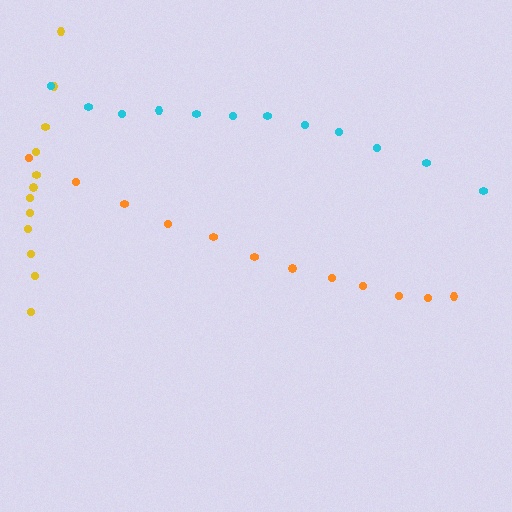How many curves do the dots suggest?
There are 3 distinct paths.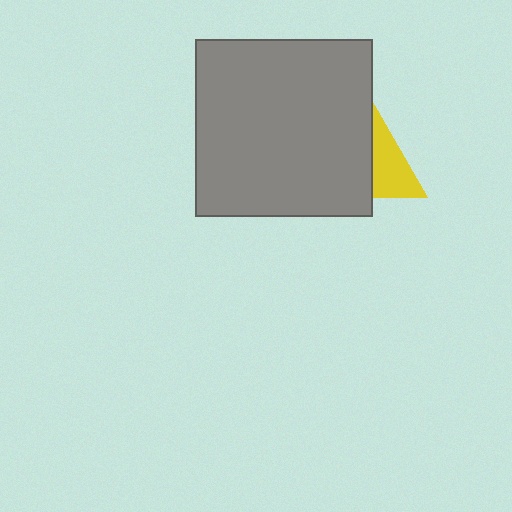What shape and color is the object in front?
The object in front is a gray square.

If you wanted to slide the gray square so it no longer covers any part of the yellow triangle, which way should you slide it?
Slide it left — that is the most direct way to separate the two shapes.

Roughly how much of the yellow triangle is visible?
A small part of it is visible (roughly 39%).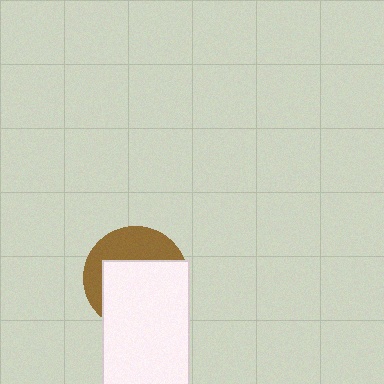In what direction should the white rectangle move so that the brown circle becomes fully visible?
The white rectangle should move down. That is the shortest direction to clear the overlap and leave the brown circle fully visible.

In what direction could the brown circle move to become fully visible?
The brown circle could move up. That would shift it out from behind the white rectangle entirely.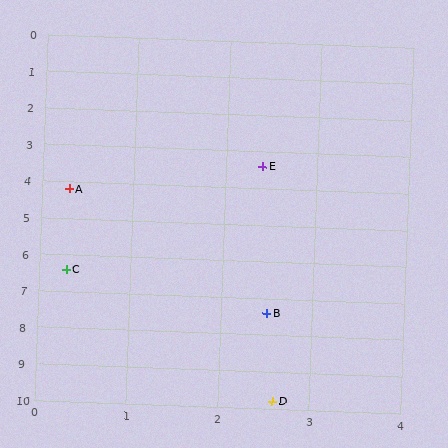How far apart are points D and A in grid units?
Points D and A are about 6.1 grid units apart.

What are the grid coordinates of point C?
Point C is at approximately (0.3, 6.4).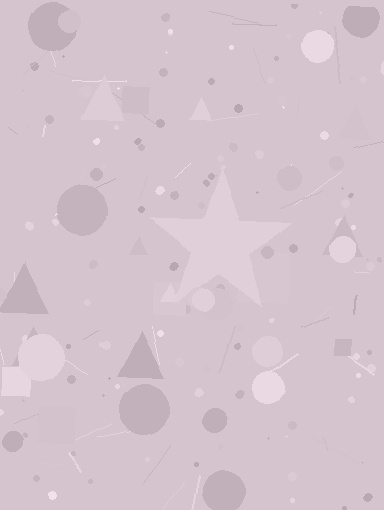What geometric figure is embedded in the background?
A star is embedded in the background.